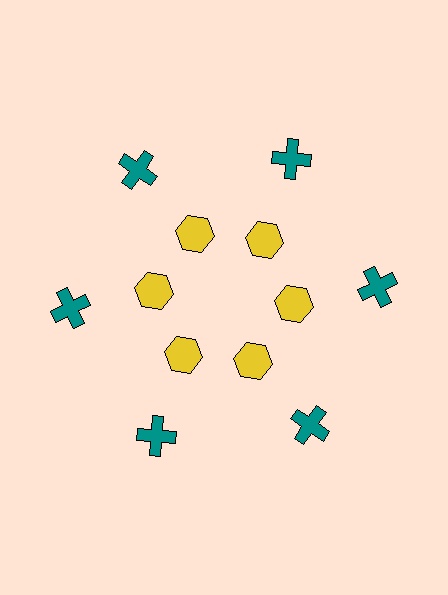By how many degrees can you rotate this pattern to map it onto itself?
The pattern maps onto itself every 60 degrees of rotation.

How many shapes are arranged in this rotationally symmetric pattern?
There are 12 shapes, arranged in 6 groups of 2.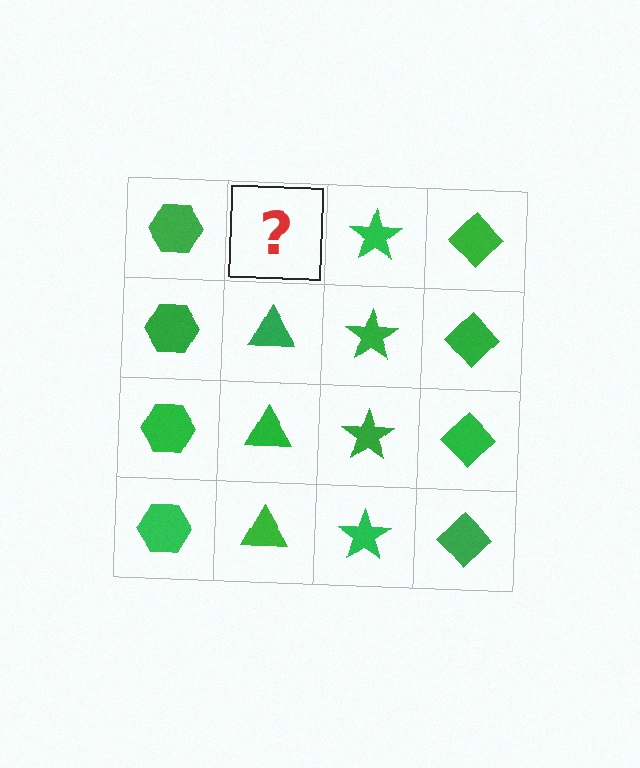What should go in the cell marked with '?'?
The missing cell should contain a green triangle.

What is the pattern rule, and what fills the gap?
The rule is that each column has a consistent shape. The gap should be filled with a green triangle.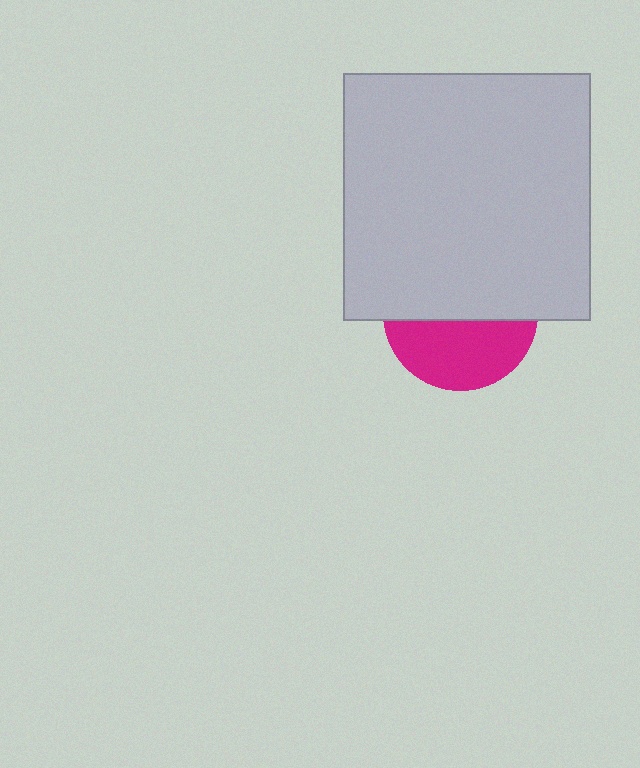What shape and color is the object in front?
The object in front is a light gray square.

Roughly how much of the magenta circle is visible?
A small part of it is visible (roughly 43%).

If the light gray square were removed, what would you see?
You would see the complete magenta circle.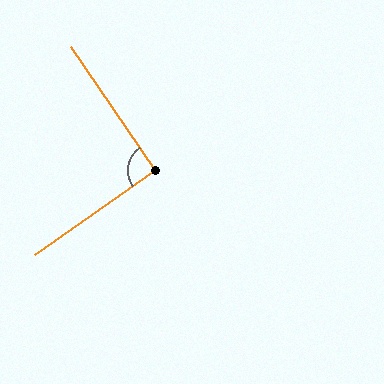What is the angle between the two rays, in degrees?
Approximately 91 degrees.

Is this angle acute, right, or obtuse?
It is approximately a right angle.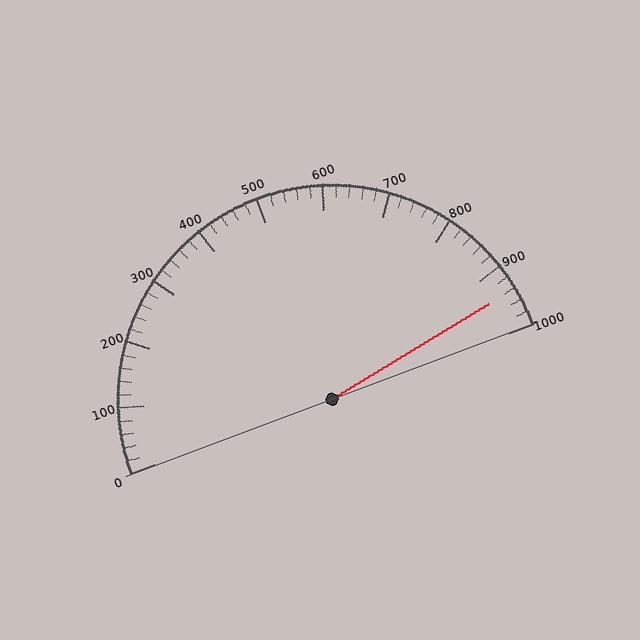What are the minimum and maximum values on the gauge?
The gauge ranges from 0 to 1000.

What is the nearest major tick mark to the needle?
The nearest major tick mark is 900.